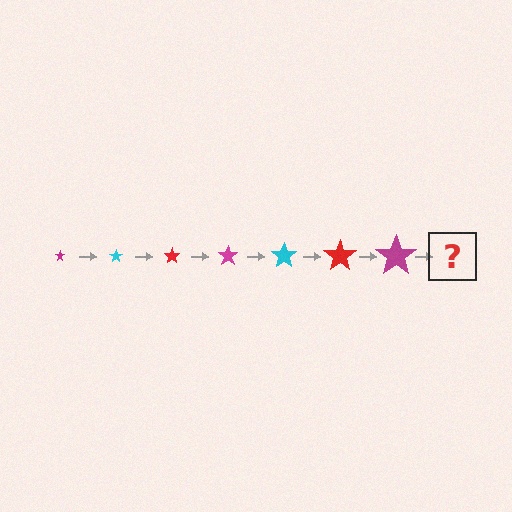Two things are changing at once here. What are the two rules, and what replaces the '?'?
The two rules are that the star grows larger each step and the color cycles through magenta, cyan, and red. The '?' should be a cyan star, larger than the previous one.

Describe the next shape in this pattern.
It should be a cyan star, larger than the previous one.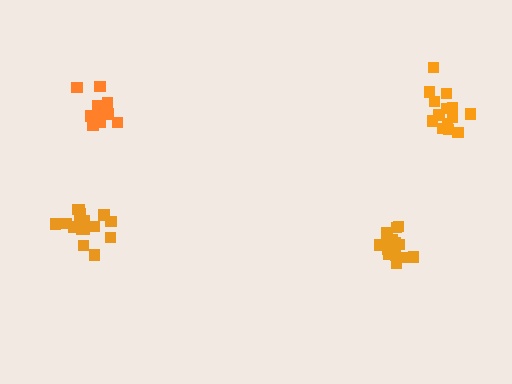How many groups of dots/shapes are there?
There are 4 groups.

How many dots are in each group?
Group 1: 14 dots, Group 2: 14 dots, Group 3: 16 dots, Group 4: 17 dots (61 total).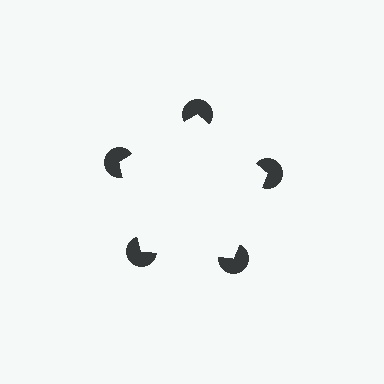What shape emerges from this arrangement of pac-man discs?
An illusory pentagon — its edges are inferred from the aligned wedge cuts in the pac-man discs, not physically drawn.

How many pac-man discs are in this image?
There are 5 — one at each vertex of the illusory pentagon.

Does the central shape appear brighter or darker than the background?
It typically appears slightly brighter than the background, even though no actual brightness change is drawn.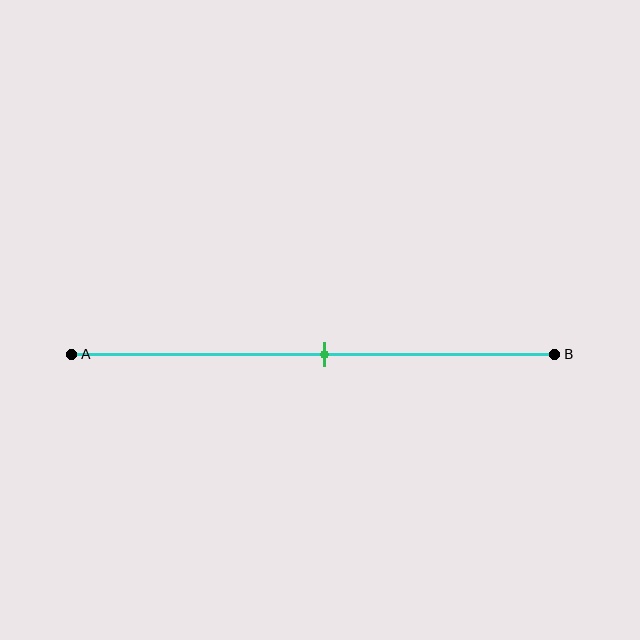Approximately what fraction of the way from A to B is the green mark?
The green mark is approximately 50% of the way from A to B.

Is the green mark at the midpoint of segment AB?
Yes, the mark is approximately at the midpoint.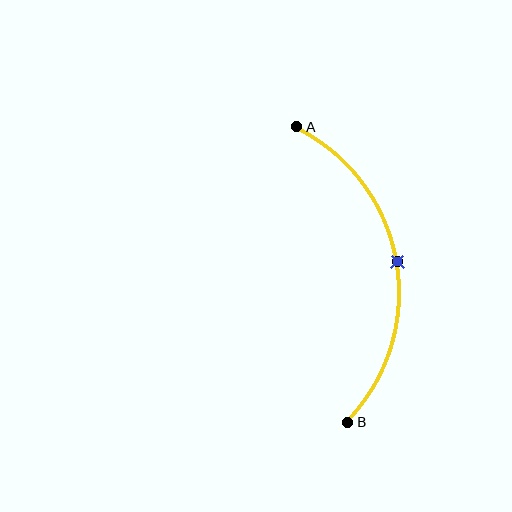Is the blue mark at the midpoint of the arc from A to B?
Yes. The blue mark lies on the arc at equal arc-length from both A and B — it is the arc midpoint.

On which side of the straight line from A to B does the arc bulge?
The arc bulges to the right of the straight line connecting A and B.